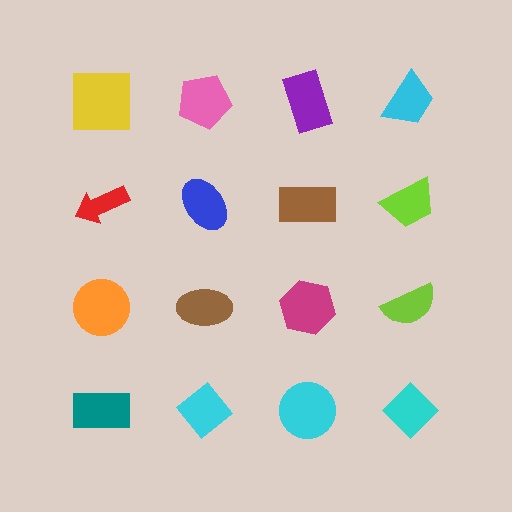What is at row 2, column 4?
A lime trapezoid.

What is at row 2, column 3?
A brown rectangle.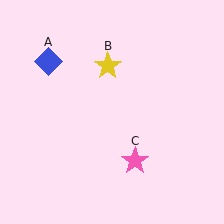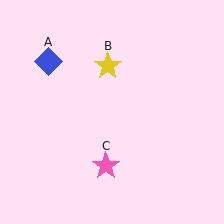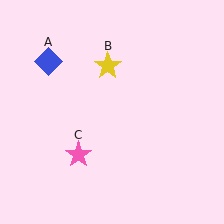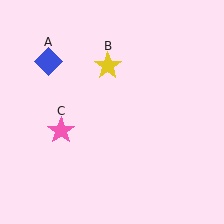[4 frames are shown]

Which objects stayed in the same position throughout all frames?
Blue diamond (object A) and yellow star (object B) remained stationary.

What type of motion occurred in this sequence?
The pink star (object C) rotated clockwise around the center of the scene.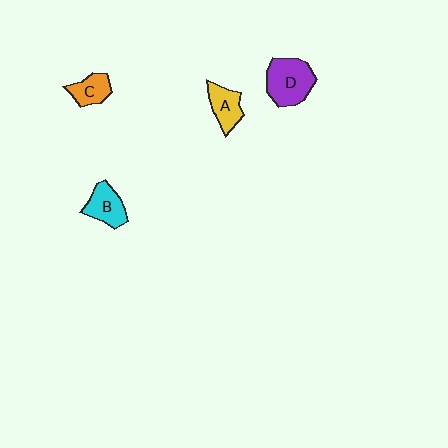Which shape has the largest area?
Shape D (purple).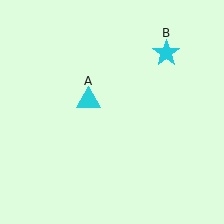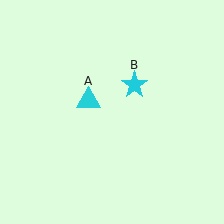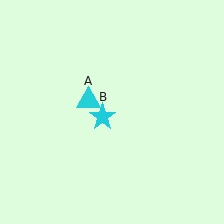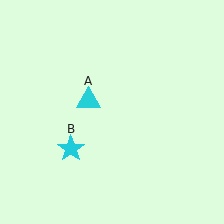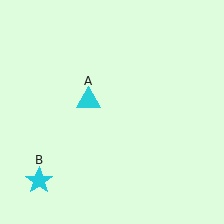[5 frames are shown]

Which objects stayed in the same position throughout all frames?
Cyan triangle (object A) remained stationary.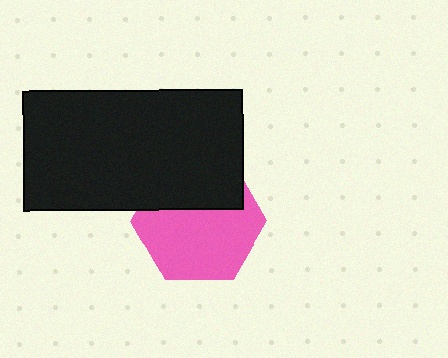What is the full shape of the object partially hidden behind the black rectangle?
The partially hidden object is a pink hexagon.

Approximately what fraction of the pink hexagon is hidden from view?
Roughly 36% of the pink hexagon is hidden behind the black rectangle.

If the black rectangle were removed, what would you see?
You would see the complete pink hexagon.